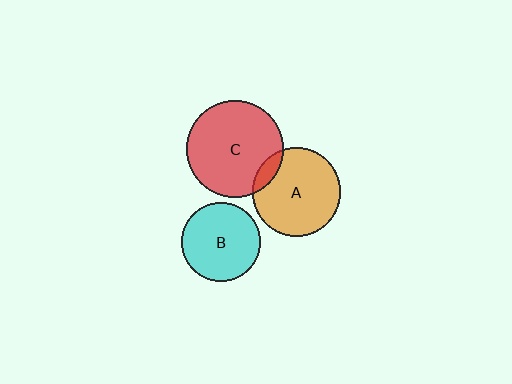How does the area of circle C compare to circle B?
Approximately 1.5 times.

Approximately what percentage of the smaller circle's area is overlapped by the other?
Approximately 10%.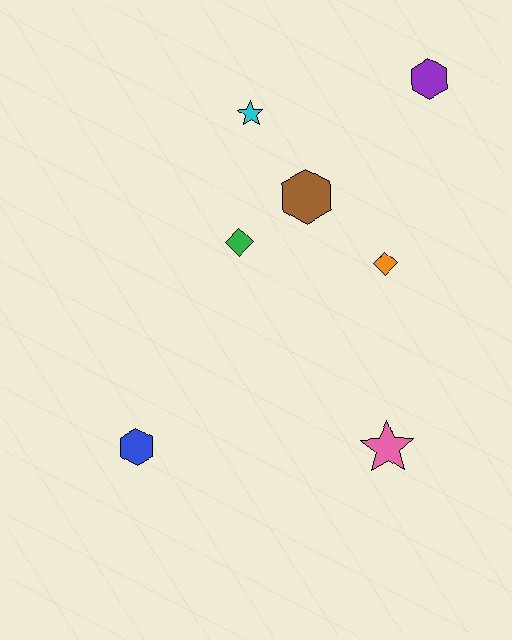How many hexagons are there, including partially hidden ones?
There are 3 hexagons.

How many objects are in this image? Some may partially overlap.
There are 7 objects.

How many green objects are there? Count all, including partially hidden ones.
There is 1 green object.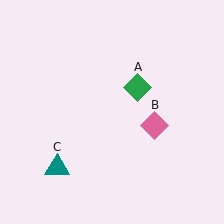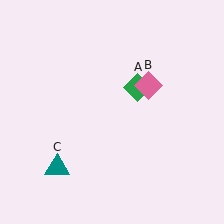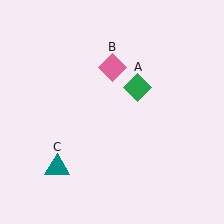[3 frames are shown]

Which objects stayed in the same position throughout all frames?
Green diamond (object A) and teal triangle (object C) remained stationary.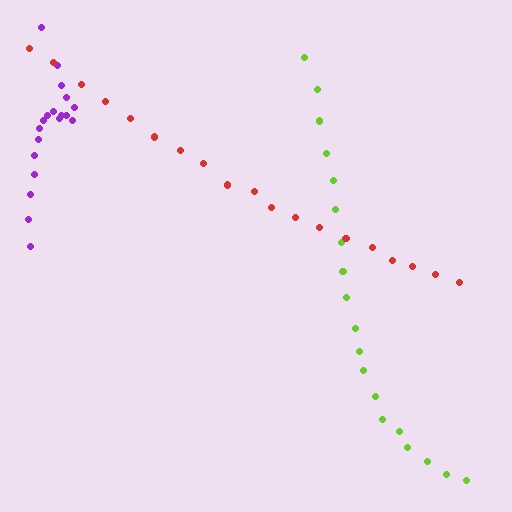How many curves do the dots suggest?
There are 3 distinct paths.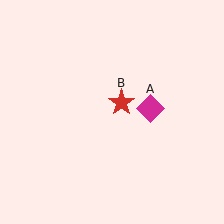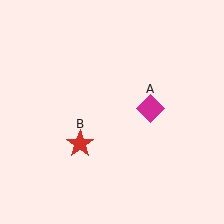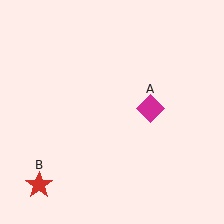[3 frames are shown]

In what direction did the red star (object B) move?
The red star (object B) moved down and to the left.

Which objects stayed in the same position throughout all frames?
Magenta diamond (object A) remained stationary.